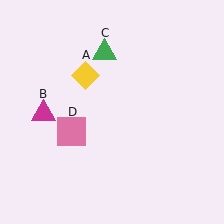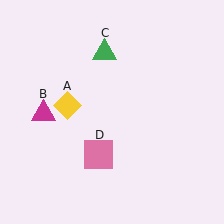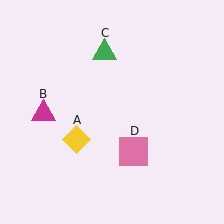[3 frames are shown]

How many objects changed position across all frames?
2 objects changed position: yellow diamond (object A), pink square (object D).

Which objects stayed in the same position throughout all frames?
Magenta triangle (object B) and green triangle (object C) remained stationary.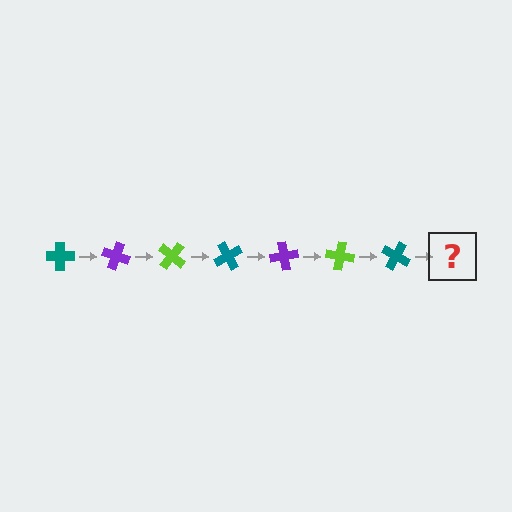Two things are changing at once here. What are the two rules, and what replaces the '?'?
The two rules are that it rotates 20 degrees each step and the color cycles through teal, purple, and lime. The '?' should be a purple cross, rotated 140 degrees from the start.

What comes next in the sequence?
The next element should be a purple cross, rotated 140 degrees from the start.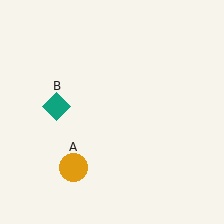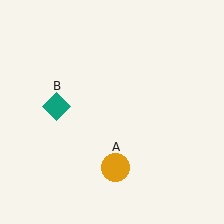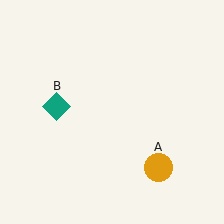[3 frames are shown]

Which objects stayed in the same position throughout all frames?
Teal diamond (object B) remained stationary.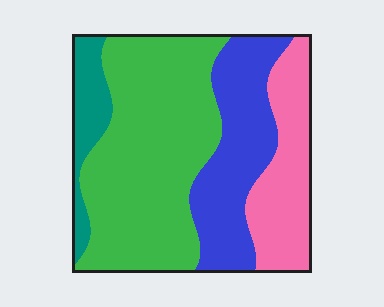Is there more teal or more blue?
Blue.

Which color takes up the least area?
Teal, at roughly 10%.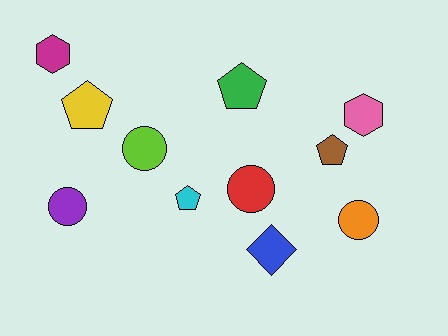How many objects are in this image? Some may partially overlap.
There are 11 objects.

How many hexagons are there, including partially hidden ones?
There are 2 hexagons.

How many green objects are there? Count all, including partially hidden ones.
There is 1 green object.